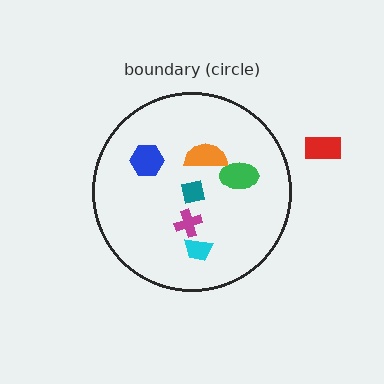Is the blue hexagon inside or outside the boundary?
Inside.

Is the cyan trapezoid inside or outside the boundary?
Inside.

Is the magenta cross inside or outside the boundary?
Inside.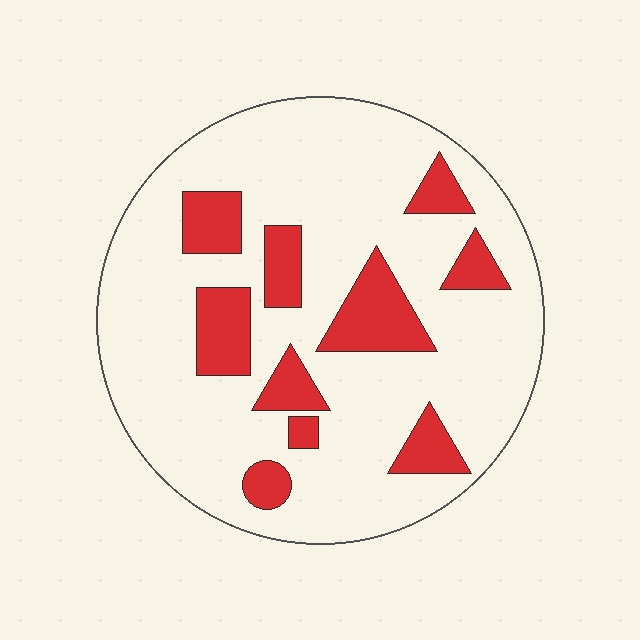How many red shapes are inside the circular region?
10.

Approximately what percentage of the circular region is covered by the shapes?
Approximately 20%.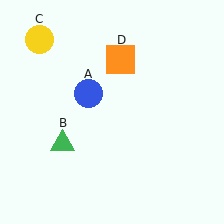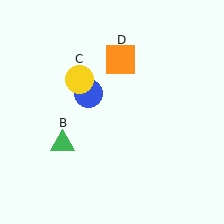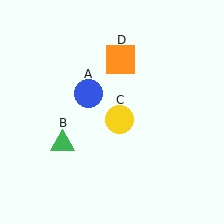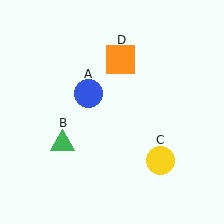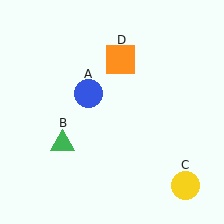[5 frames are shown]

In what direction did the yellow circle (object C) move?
The yellow circle (object C) moved down and to the right.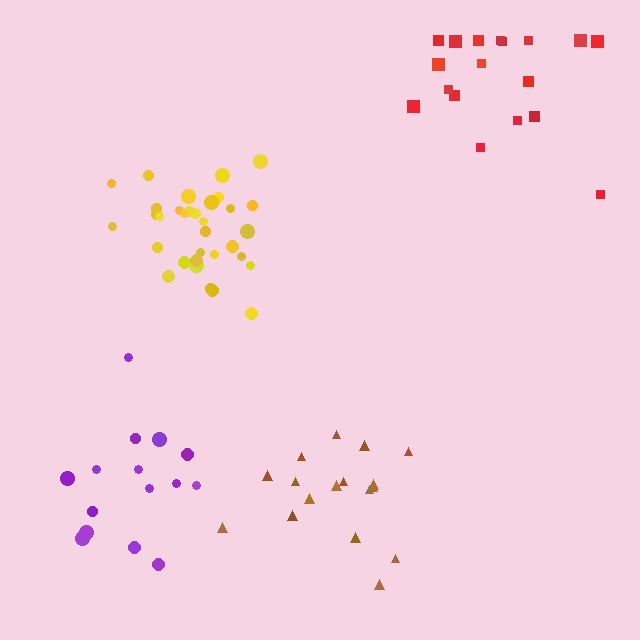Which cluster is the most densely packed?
Yellow.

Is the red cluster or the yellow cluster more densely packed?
Yellow.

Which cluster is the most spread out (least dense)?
Red.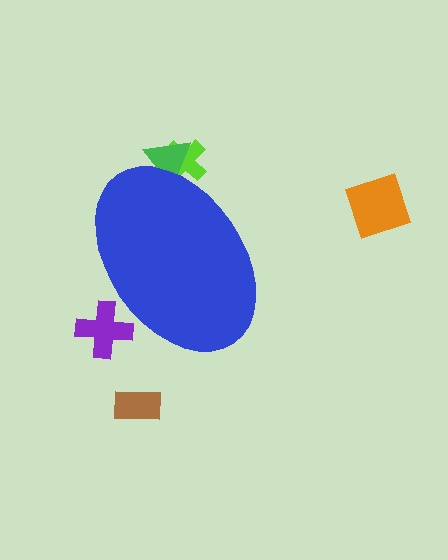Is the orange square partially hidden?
No, the orange square is fully visible.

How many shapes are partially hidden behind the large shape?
3 shapes are partially hidden.